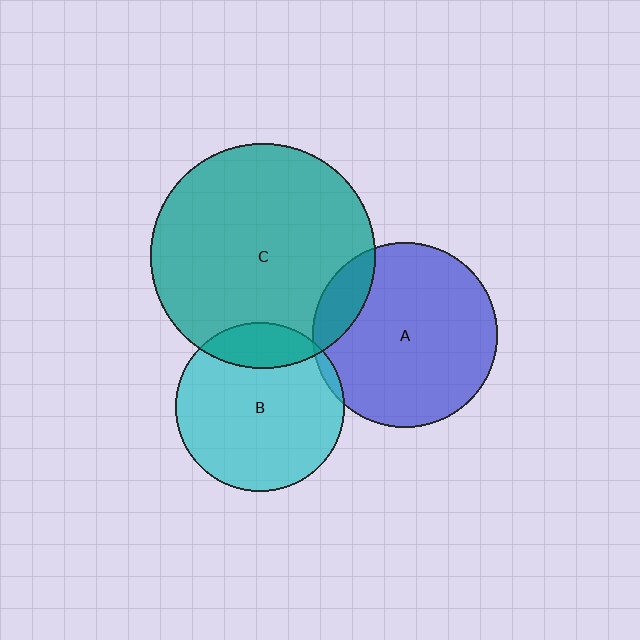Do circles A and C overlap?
Yes.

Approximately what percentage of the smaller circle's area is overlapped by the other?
Approximately 15%.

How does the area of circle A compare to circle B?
Approximately 1.2 times.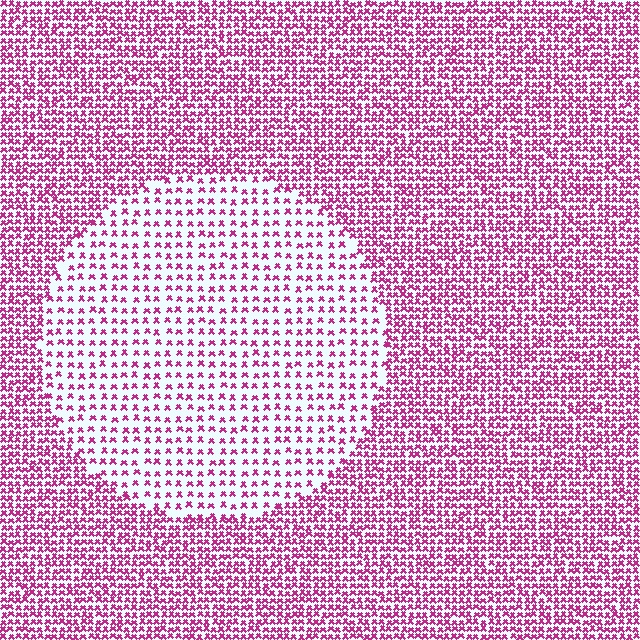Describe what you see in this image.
The image contains small magenta elements arranged at two different densities. A circle-shaped region is visible where the elements are less densely packed than the surrounding area.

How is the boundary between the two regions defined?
The boundary is defined by a change in element density (approximately 2.2x ratio). All elements are the same color, size, and shape.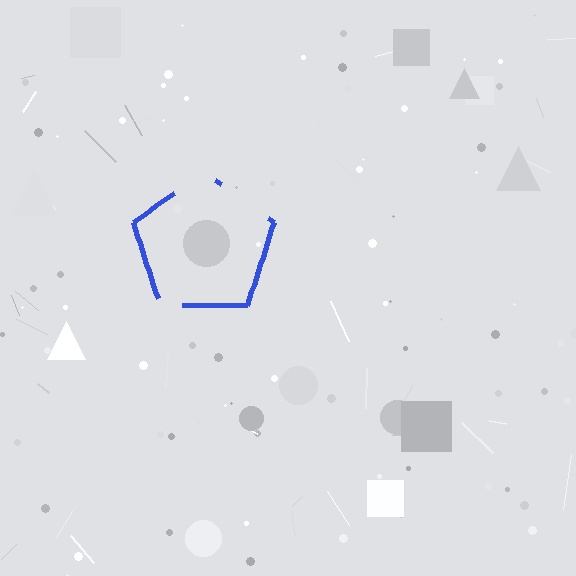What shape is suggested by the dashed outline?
The dashed outline suggests a pentagon.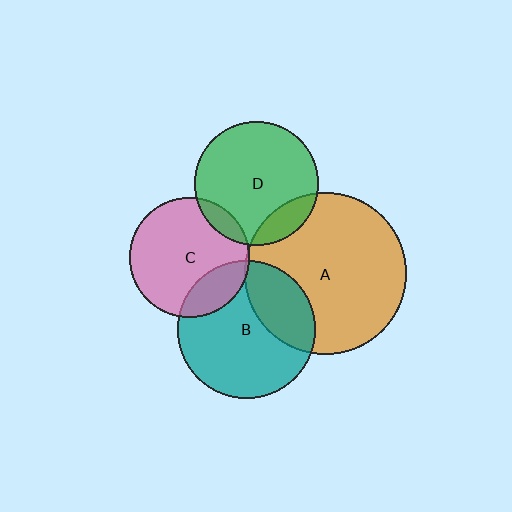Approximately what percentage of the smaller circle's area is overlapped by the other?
Approximately 20%.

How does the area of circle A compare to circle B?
Approximately 1.4 times.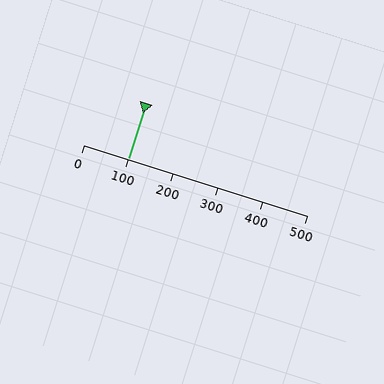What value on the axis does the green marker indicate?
The marker indicates approximately 100.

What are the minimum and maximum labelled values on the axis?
The axis runs from 0 to 500.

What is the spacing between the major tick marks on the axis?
The major ticks are spaced 100 apart.